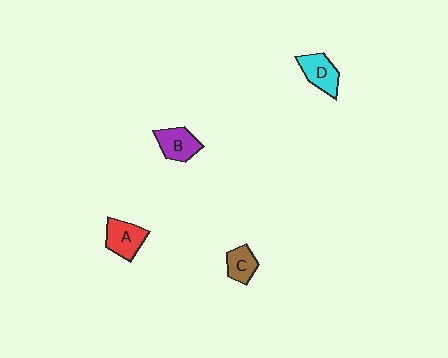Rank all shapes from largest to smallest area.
From largest to smallest: A (red), D (cyan), B (purple), C (brown).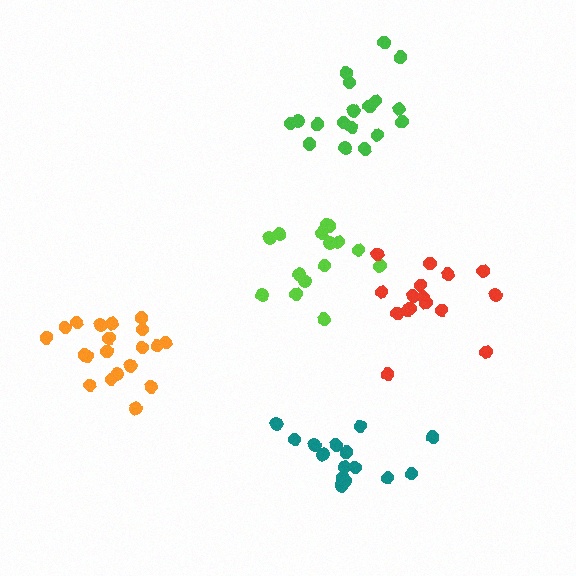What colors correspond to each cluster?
The clusters are colored: lime, teal, red, orange, green.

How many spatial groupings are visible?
There are 5 spatial groupings.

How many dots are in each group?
Group 1: 15 dots, Group 2: 15 dots, Group 3: 16 dots, Group 4: 20 dots, Group 5: 18 dots (84 total).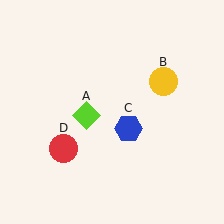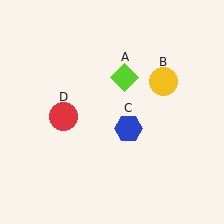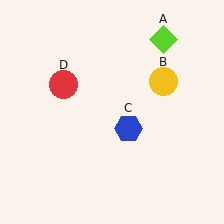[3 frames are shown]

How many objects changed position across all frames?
2 objects changed position: lime diamond (object A), red circle (object D).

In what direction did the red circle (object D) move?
The red circle (object D) moved up.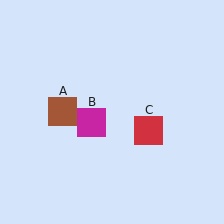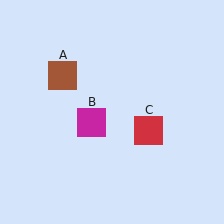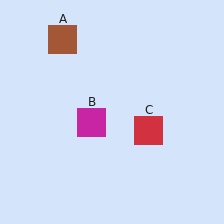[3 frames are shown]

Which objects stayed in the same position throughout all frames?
Magenta square (object B) and red square (object C) remained stationary.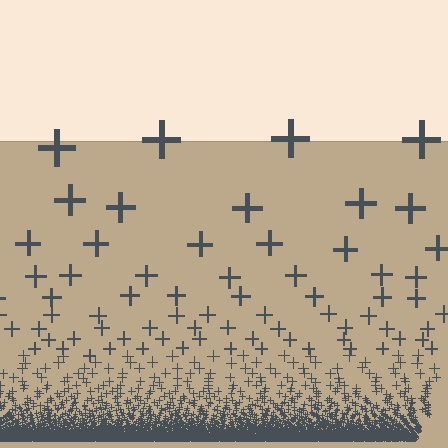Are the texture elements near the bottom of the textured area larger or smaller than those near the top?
Smaller. The gradient is inverted — elements near the bottom are smaller and denser.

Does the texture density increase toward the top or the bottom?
Density increases toward the bottom.